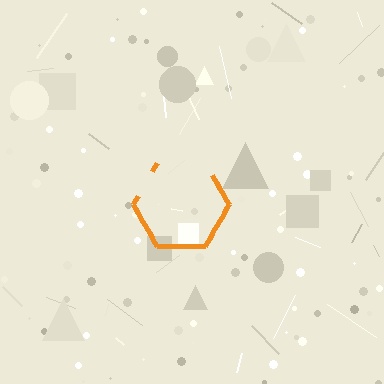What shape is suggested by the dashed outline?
The dashed outline suggests a hexagon.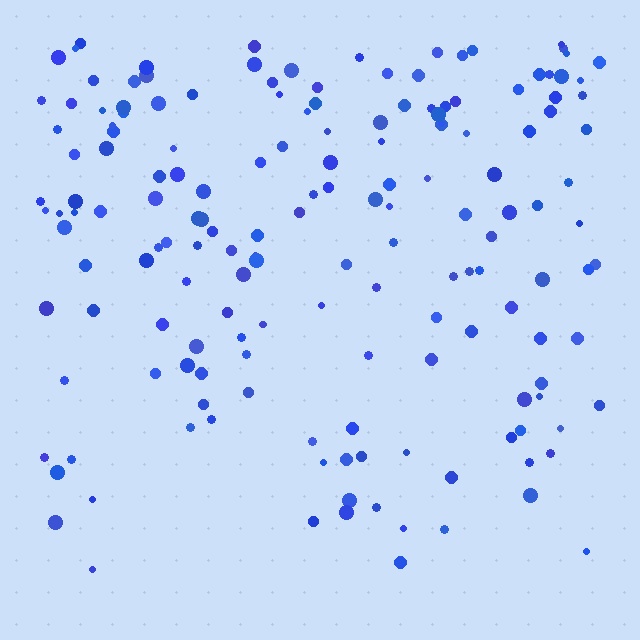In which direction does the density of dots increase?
From bottom to top, with the top side densest.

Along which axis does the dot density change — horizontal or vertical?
Vertical.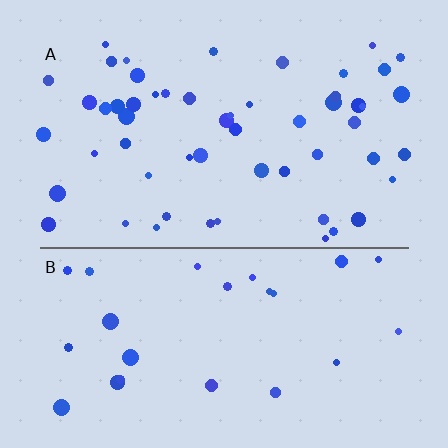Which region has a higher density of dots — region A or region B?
A (the top).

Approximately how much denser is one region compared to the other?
Approximately 2.1× — region A over region B.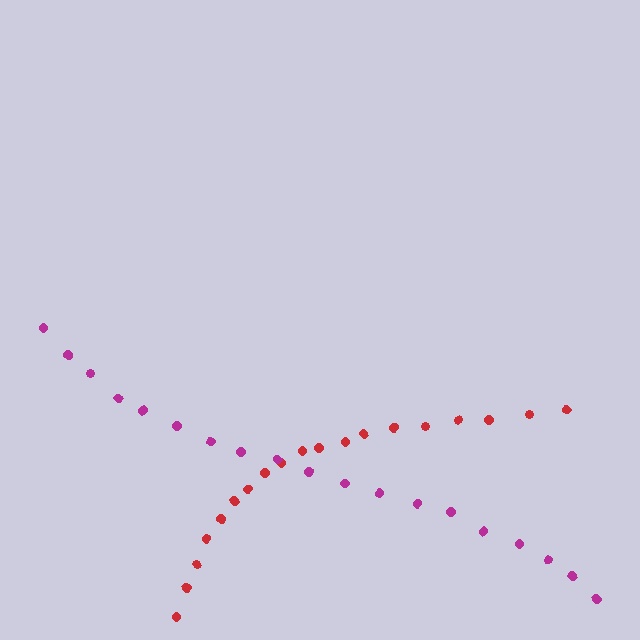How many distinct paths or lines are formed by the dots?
There are 2 distinct paths.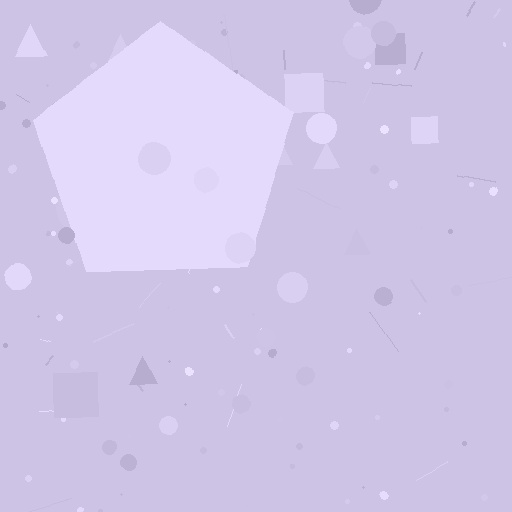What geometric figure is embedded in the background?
A pentagon is embedded in the background.